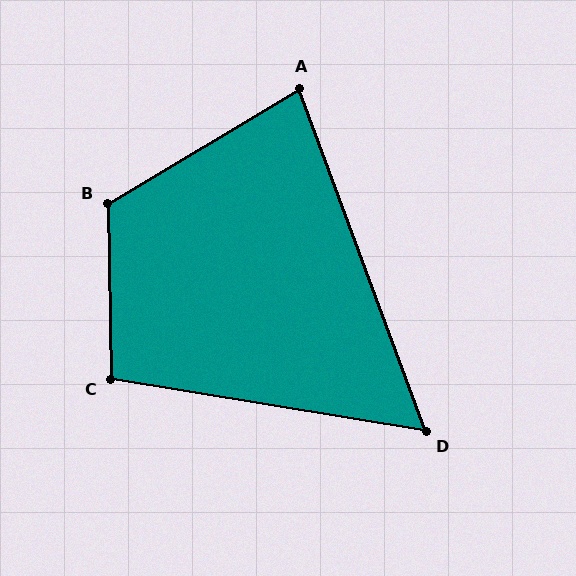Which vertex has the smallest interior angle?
D, at approximately 60 degrees.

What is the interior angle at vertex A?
Approximately 80 degrees (acute).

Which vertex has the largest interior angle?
B, at approximately 120 degrees.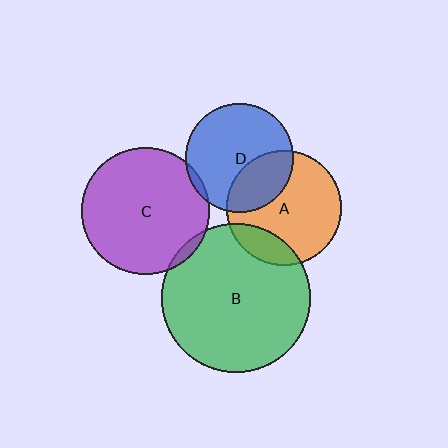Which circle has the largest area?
Circle B (green).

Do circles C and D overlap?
Yes.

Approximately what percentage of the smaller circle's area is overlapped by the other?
Approximately 5%.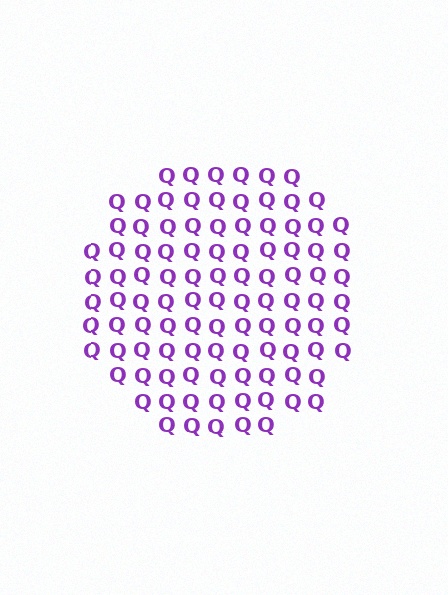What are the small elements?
The small elements are letter Q's.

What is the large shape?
The large shape is a circle.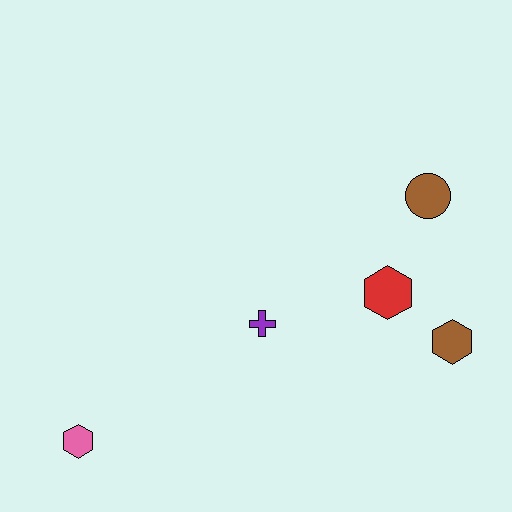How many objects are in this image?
There are 5 objects.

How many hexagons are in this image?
There are 3 hexagons.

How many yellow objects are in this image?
There are no yellow objects.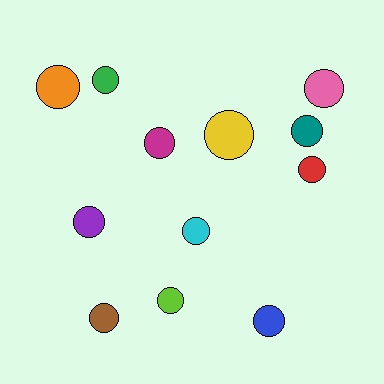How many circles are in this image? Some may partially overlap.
There are 12 circles.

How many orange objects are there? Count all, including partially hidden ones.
There is 1 orange object.